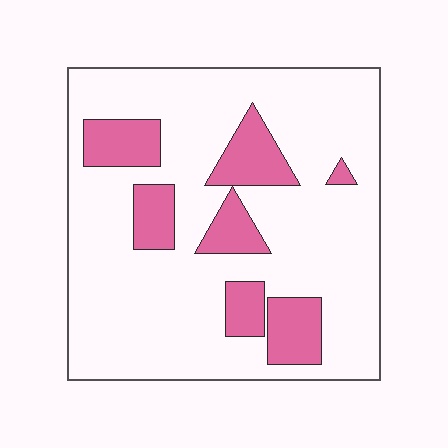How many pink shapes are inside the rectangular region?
7.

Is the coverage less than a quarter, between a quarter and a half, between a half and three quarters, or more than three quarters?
Less than a quarter.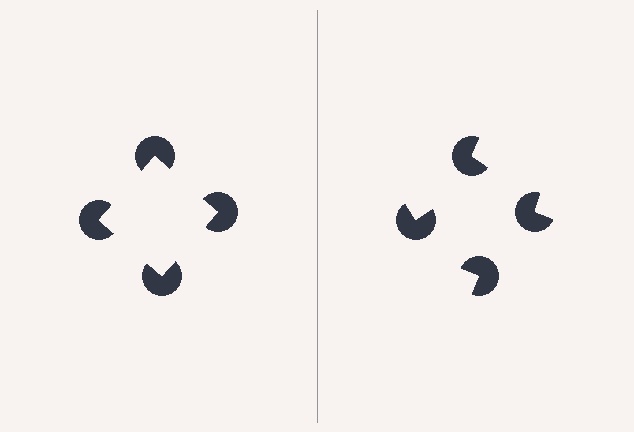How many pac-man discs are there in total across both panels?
8 — 4 on each side.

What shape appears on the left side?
An illusory square.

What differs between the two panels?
The pac-man discs are positioned identically on both sides; only the wedge orientations differ. On the left they align to a square; on the right they are misaligned.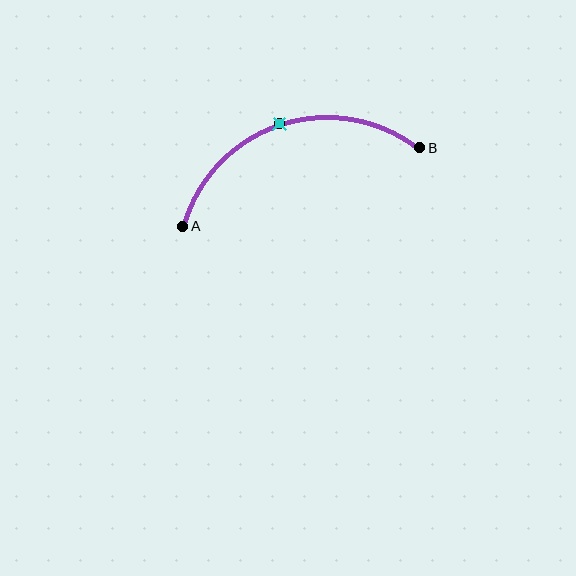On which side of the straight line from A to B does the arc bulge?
The arc bulges above the straight line connecting A and B.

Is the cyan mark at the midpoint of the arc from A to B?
Yes. The cyan mark lies on the arc at equal arc-length from both A and B — it is the arc midpoint.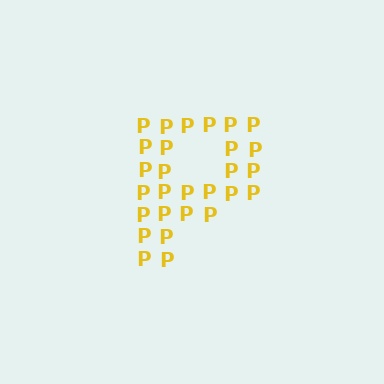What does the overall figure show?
The overall figure shows the letter P.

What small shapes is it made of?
It is made of small letter P's.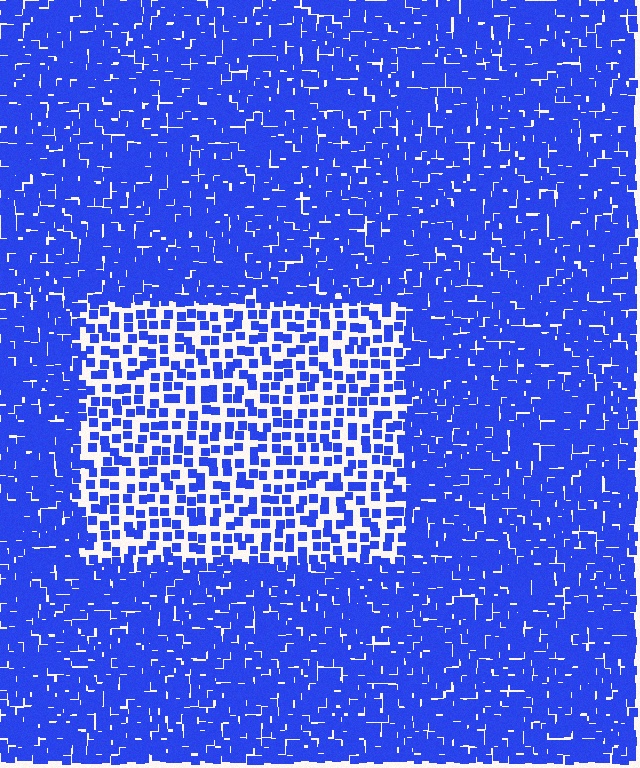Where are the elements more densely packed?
The elements are more densely packed outside the rectangle boundary.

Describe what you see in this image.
The image contains small blue elements arranged at two different densities. A rectangle-shaped region is visible where the elements are less densely packed than the surrounding area.